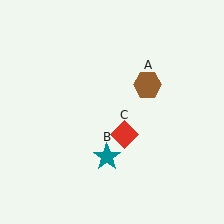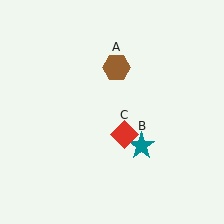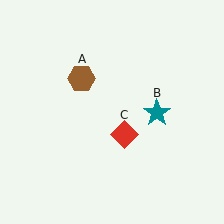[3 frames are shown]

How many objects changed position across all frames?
2 objects changed position: brown hexagon (object A), teal star (object B).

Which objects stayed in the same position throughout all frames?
Red diamond (object C) remained stationary.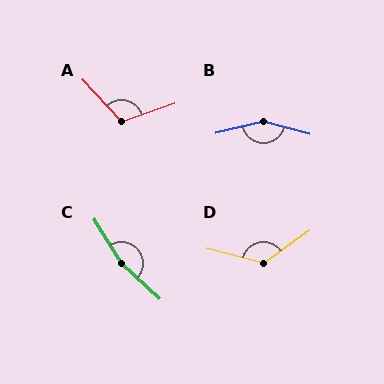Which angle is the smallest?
A, at approximately 114 degrees.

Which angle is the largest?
C, at approximately 164 degrees.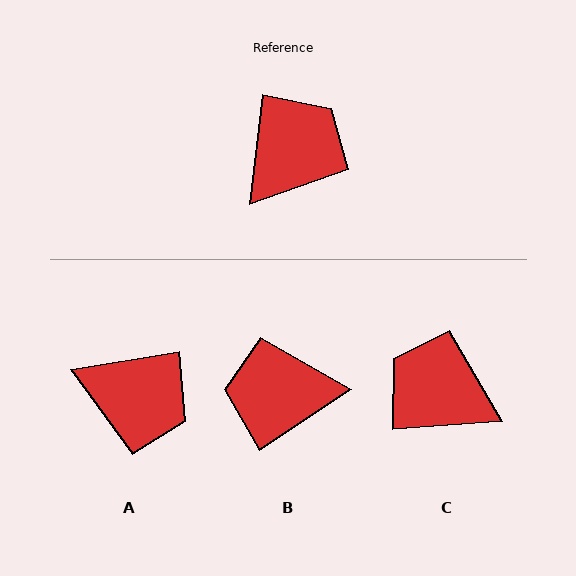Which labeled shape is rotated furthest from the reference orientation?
B, about 131 degrees away.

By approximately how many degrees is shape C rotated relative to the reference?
Approximately 101 degrees counter-clockwise.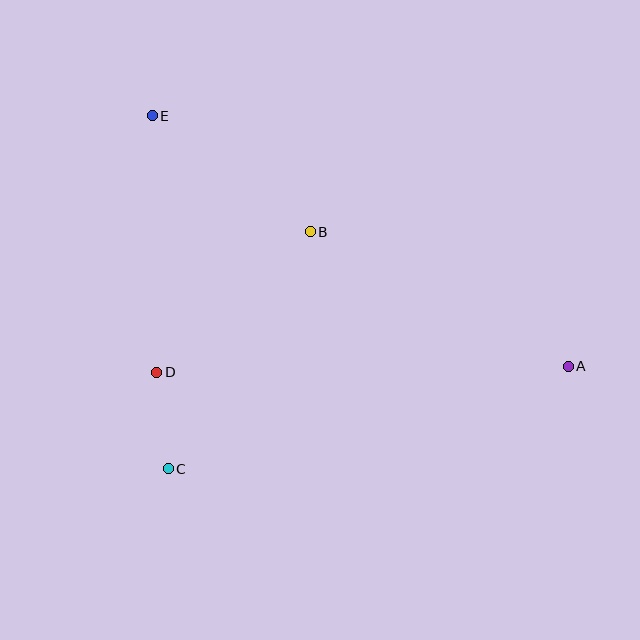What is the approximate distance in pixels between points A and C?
The distance between A and C is approximately 413 pixels.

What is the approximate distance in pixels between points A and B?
The distance between A and B is approximately 291 pixels.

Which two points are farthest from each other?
Points A and E are farthest from each other.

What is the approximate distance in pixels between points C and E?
The distance between C and E is approximately 353 pixels.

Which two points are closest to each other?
Points C and D are closest to each other.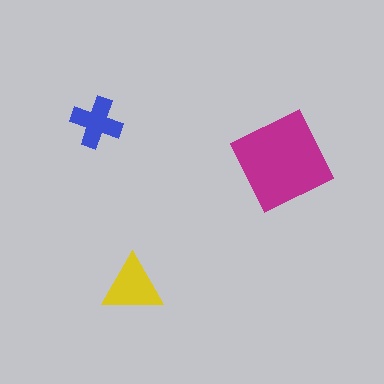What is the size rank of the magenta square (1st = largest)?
1st.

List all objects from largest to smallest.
The magenta square, the yellow triangle, the blue cross.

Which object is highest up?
The blue cross is topmost.